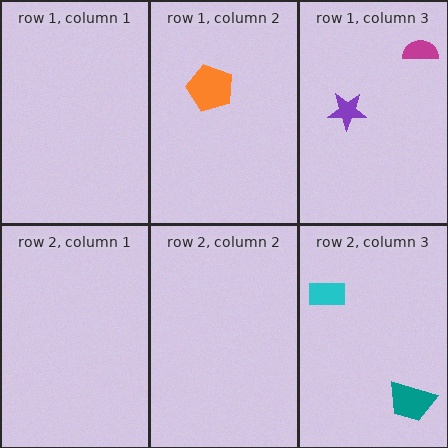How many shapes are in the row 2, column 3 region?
2.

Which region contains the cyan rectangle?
The row 2, column 3 region.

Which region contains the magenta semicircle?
The row 1, column 3 region.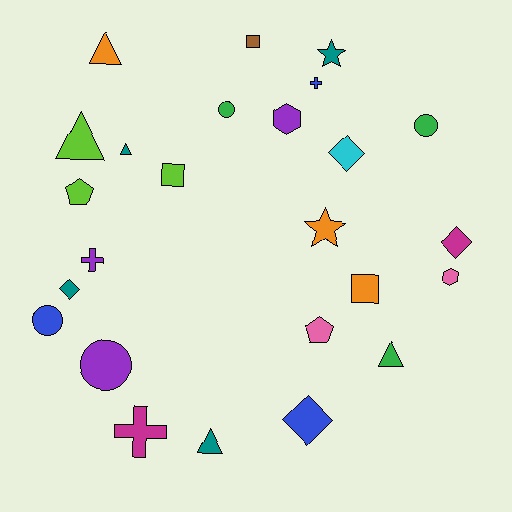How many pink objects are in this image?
There are 2 pink objects.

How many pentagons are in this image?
There are 2 pentagons.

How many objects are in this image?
There are 25 objects.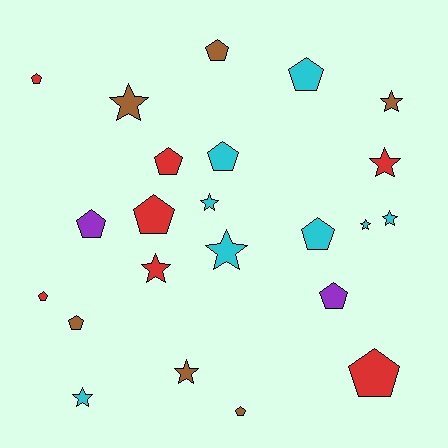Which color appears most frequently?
Cyan, with 8 objects.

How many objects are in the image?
There are 23 objects.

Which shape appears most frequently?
Pentagon, with 13 objects.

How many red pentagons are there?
There are 5 red pentagons.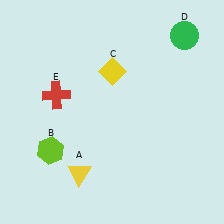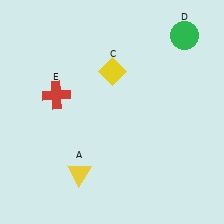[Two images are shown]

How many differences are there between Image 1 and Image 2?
There is 1 difference between the two images.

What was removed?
The lime hexagon (B) was removed in Image 2.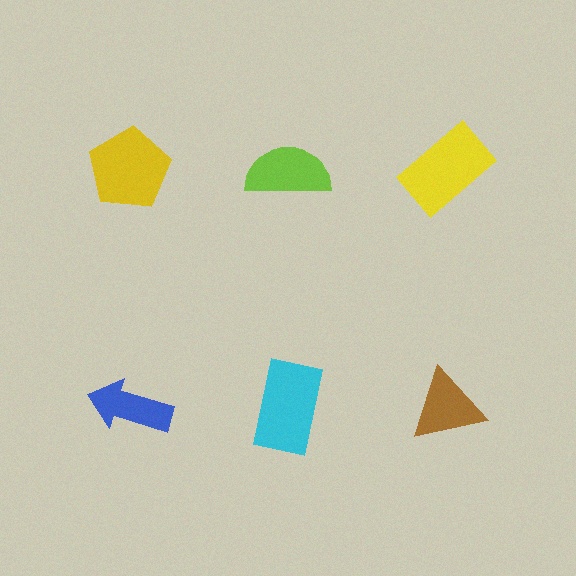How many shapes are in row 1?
3 shapes.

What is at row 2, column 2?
A cyan rectangle.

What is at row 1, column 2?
A lime semicircle.